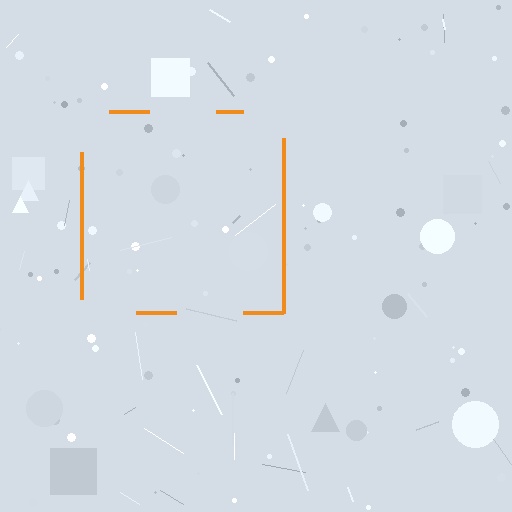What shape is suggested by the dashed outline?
The dashed outline suggests a square.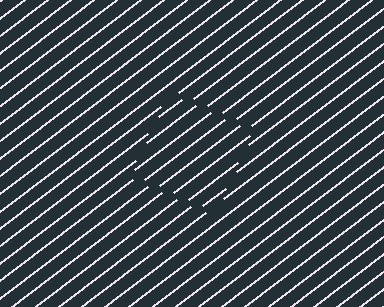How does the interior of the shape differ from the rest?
The interior of the shape contains the same grating, shifted by half a period — the contour is defined by the phase discontinuity where line-ends from the inner and outer gratings abut.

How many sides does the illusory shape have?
4 sides — the line-ends trace a square.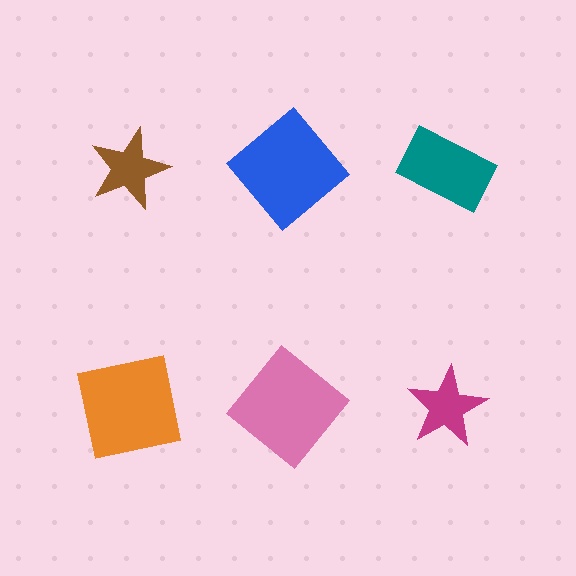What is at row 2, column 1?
An orange square.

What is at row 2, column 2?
A pink diamond.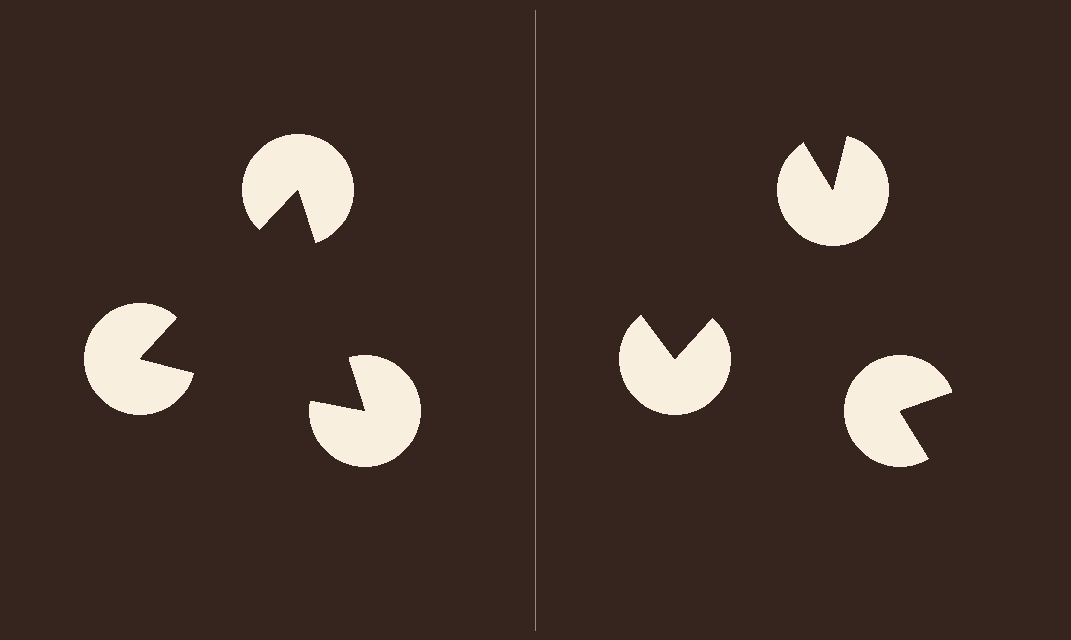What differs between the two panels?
The pac-man discs are positioned identically on both sides; only the wedge orientations differ. On the left they align to a triangle; on the right they are misaligned.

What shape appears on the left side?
An illusory triangle.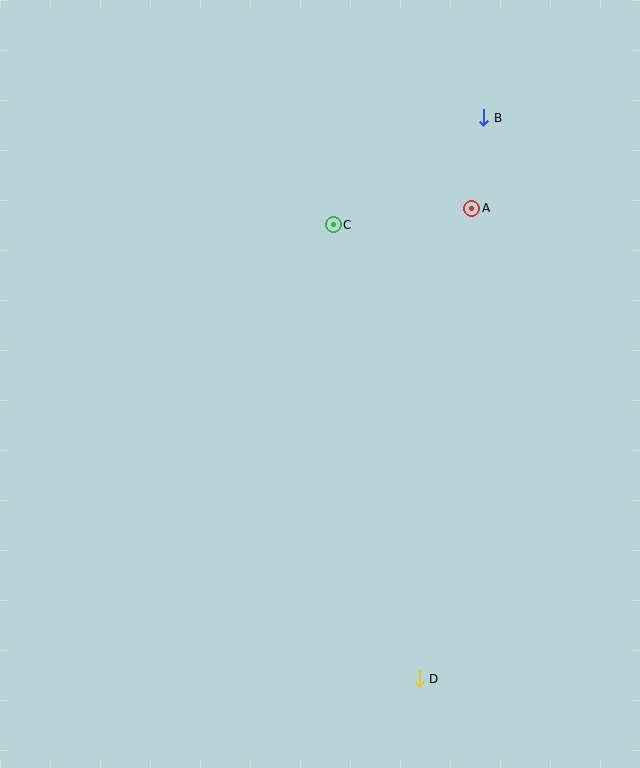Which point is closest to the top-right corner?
Point B is closest to the top-right corner.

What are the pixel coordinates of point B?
Point B is at (484, 118).